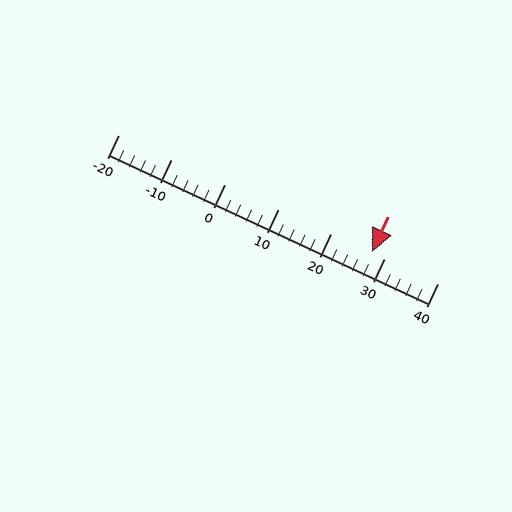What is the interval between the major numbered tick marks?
The major tick marks are spaced 10 units apart.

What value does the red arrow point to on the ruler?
The red arrow points to approximately 28.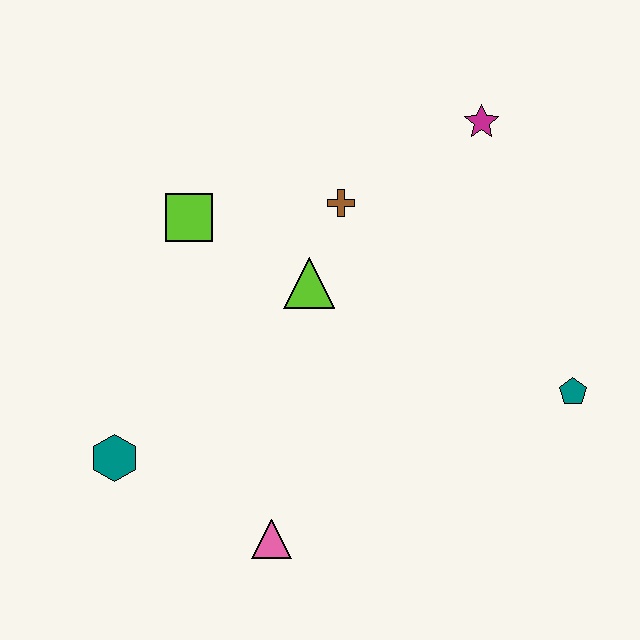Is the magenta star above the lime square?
Yes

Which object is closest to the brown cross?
The lime triangle is closest to the brown cross.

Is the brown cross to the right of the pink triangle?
Yes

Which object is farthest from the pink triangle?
The magenta star is farthest from the pink triangle.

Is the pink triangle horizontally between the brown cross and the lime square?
Yes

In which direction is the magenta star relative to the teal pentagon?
The magenta star is above the teal pentagon.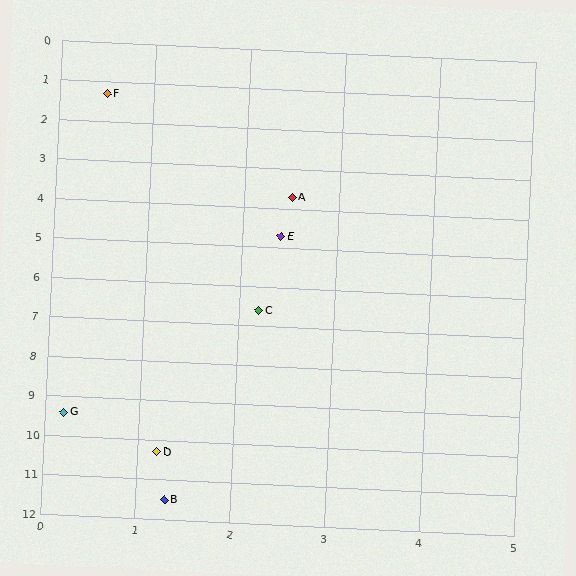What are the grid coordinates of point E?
Point E is at approximately (2.4, 4.7).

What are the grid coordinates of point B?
Point B is at approximately (1.3, 11.5).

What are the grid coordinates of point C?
Point C is at approximately (2.2, 6.6).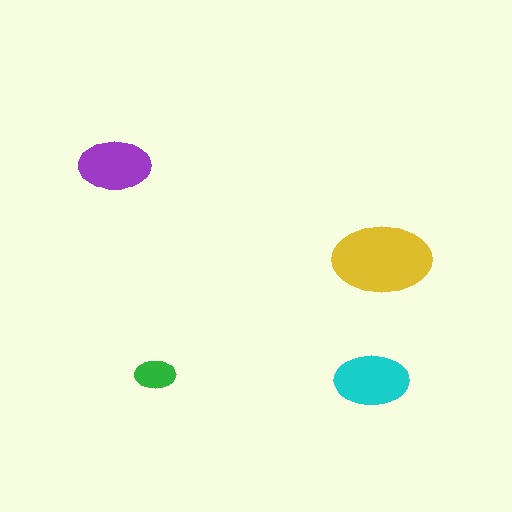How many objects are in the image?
There are 4 objects in the image.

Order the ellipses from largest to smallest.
the yellow one, the cyan one, the purple one, the green one.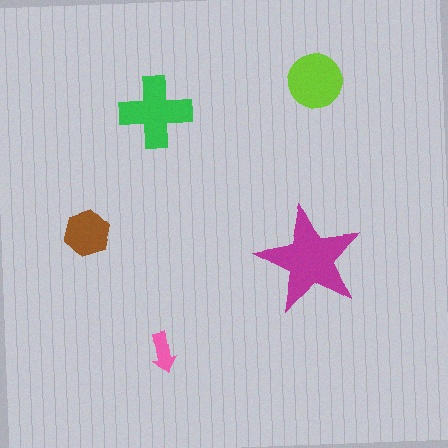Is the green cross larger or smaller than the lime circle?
Larger.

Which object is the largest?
The magenta star.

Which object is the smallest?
The pink arrow.